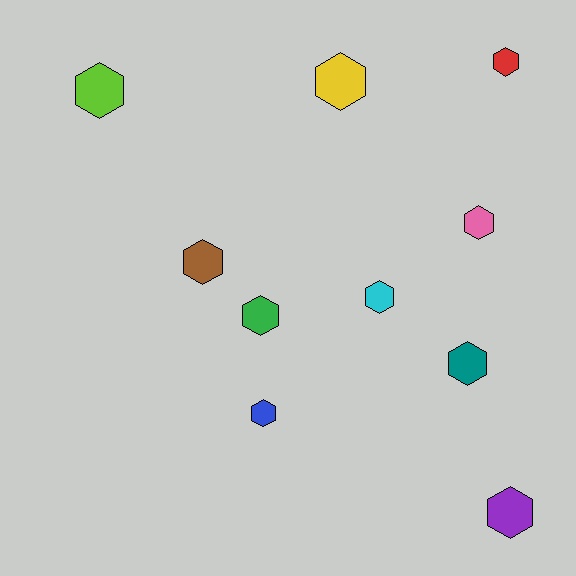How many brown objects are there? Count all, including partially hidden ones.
There is 1 brown object.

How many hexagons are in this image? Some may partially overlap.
There are 10 hexagons.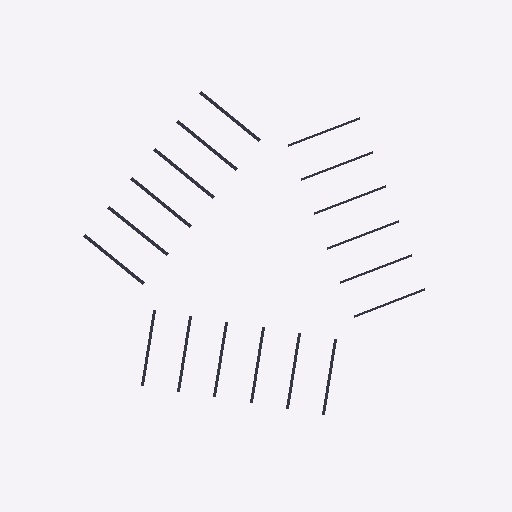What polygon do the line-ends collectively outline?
An illusory triangle — the line segments terminate on its edges but no continuous stroke is drawn.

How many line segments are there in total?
18 — 6 along each of the 3 edges.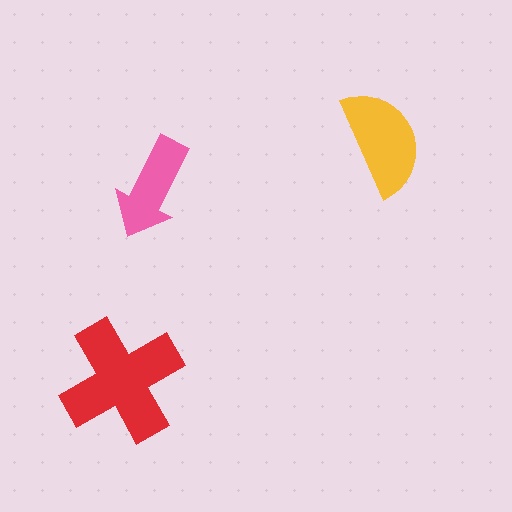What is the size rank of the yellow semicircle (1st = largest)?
2nd.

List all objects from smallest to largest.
The pink arrow, the yellow semicircle, the red cross.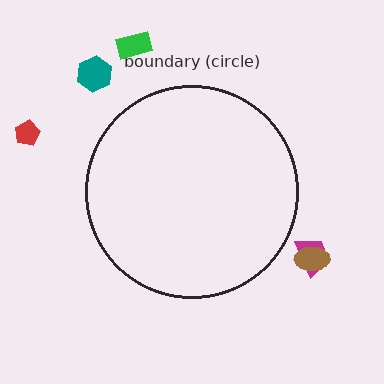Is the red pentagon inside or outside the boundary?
Outside.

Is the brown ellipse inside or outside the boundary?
Outside.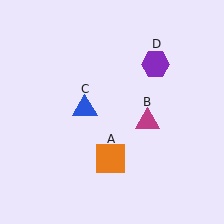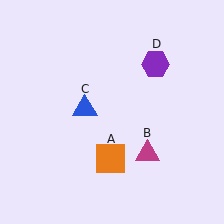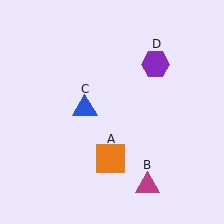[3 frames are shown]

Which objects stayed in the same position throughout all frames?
Orange square (object A) and blue triangle (object C) and purple hexagon (object D) remained stationary.